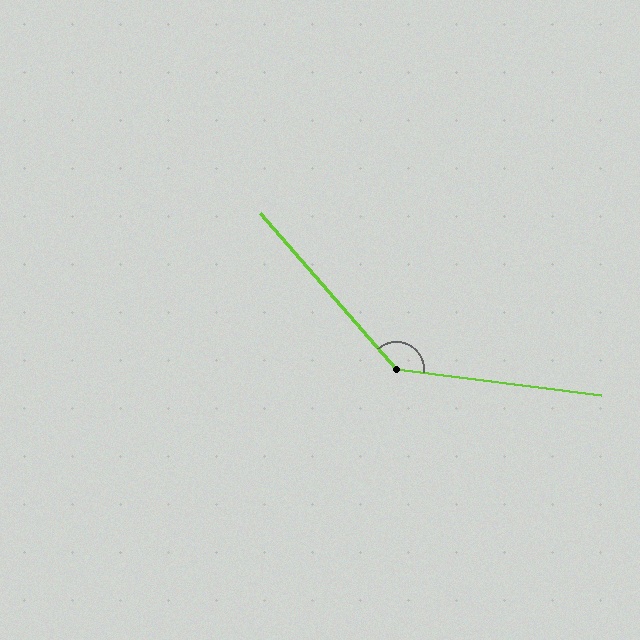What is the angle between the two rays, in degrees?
Approximately 138 degrees.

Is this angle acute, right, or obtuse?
It is obtuse.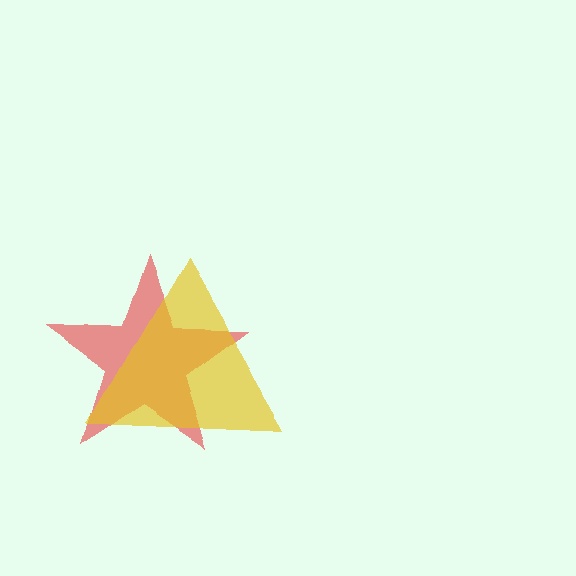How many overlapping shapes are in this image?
There are 2 overlapping shapes in the image.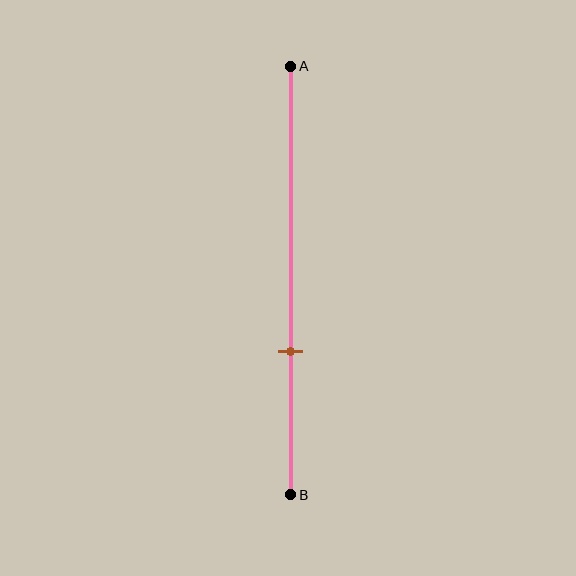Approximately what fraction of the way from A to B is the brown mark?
The brown mark is approximately 65% of the way from A to B.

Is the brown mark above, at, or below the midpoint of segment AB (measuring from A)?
The brown mark is below the midpoint of segment AB.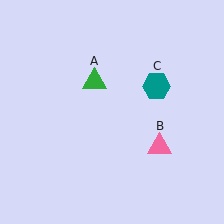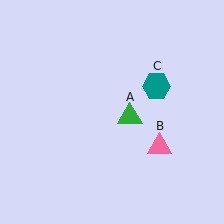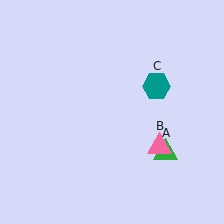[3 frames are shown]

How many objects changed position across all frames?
1 object changed position: green triangle (object A).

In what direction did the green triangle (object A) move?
The green triangle (object A) moved down and to the right.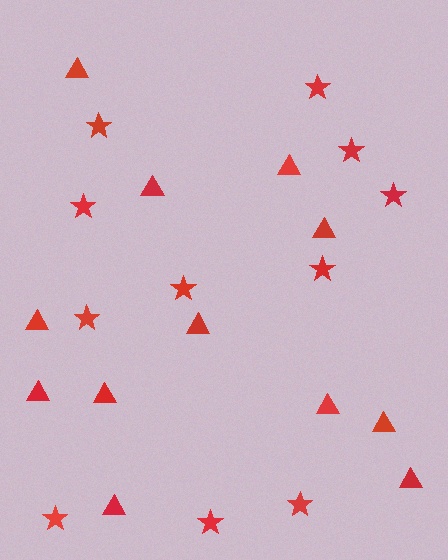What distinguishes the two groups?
There are 2 groups: one group of stars (11) and one group of triangles (12).